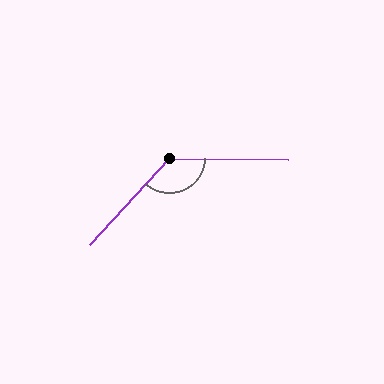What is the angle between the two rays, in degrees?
Approximately 132 degrees.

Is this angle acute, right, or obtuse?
It is obtuse.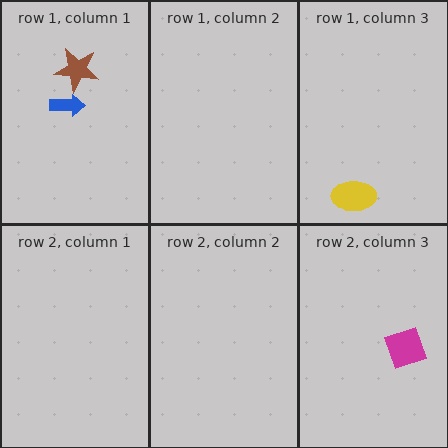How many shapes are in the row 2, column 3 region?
1.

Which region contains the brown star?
The row 1, column 1 region.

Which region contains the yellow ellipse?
The row 1, column 3 region.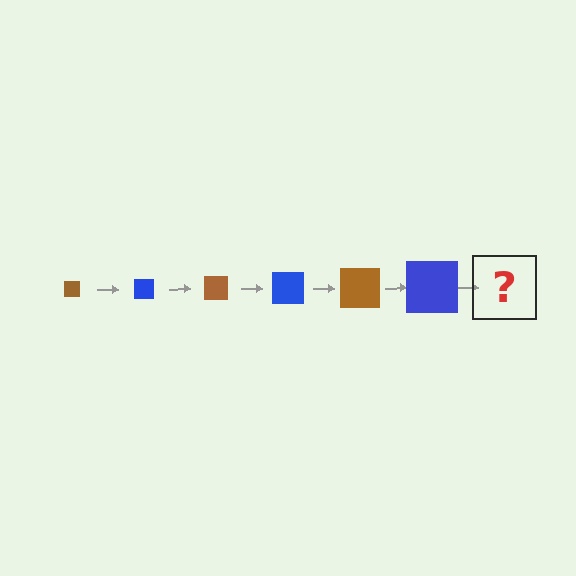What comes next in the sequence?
The next element should be a brown square, larger than the previous one.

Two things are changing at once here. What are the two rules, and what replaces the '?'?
The two rules are that the square grows larger each step and the color cycles through brown and blue. The '?' should be a brown square, larger than the previous one.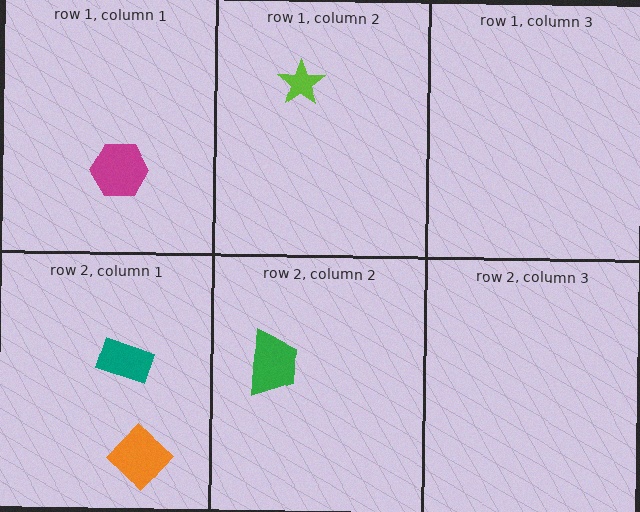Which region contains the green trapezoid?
The row 2, column 2 region.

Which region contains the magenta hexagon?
The row 1, column 1 region.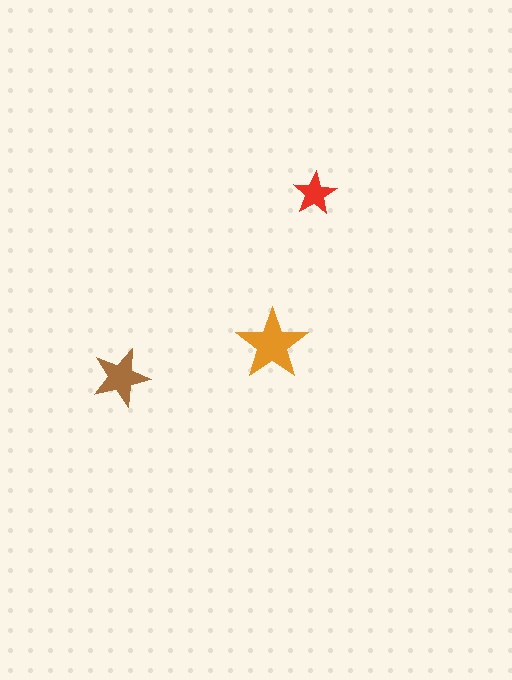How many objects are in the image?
There are 3 objects in the image.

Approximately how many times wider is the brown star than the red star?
About 1.5 times wider.